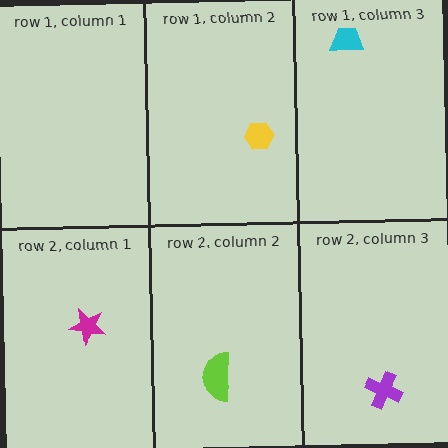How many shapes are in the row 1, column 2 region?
1.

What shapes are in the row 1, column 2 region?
The yellow hexagon.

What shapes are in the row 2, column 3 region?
The purple cross.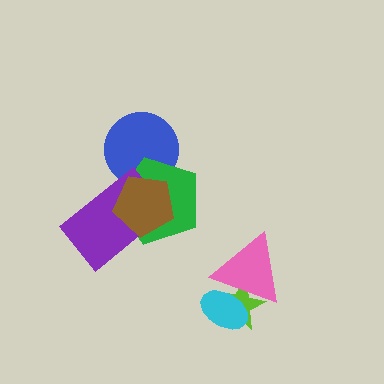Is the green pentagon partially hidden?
Yes, it is partially covered by another shape.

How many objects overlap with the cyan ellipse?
2 objects overlap with the cyan ellipse.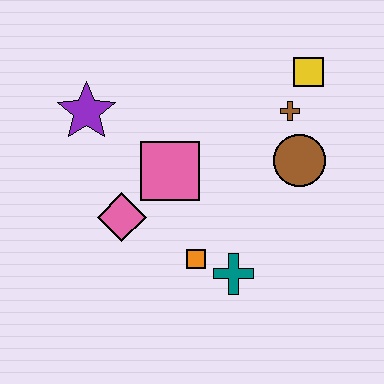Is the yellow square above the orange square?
Yes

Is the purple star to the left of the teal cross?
Yes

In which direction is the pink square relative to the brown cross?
The pink square is to the left of the brown cross.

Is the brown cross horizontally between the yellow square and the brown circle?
No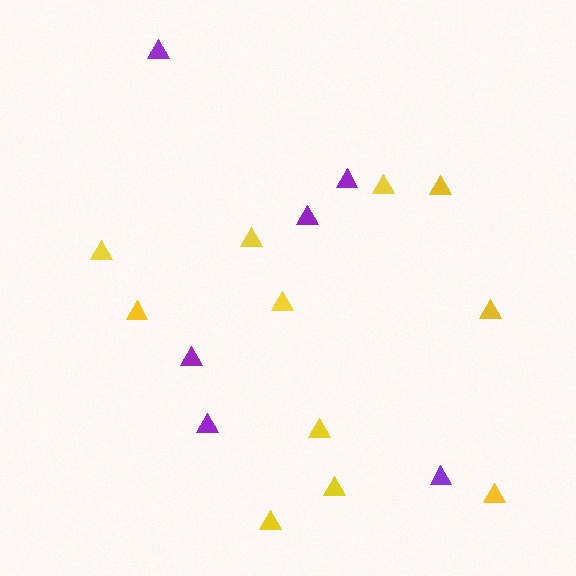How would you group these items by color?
There are 2 groups: one group of yellow triangles (11) and one group of purple triangles (6).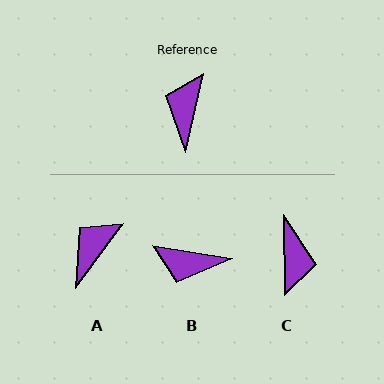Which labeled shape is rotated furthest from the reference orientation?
C, about 166 degrees away.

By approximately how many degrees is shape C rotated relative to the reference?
Approximately 166 degrees clockwise.